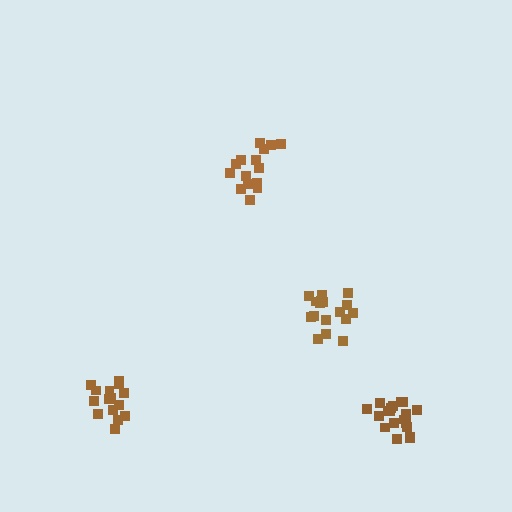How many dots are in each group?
Group 1: 17 dots, Group 2: 15 dots, Group 3: 16 dots, Group 4: 19 dots (67 total).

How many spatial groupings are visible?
There are 4 spatial groupings.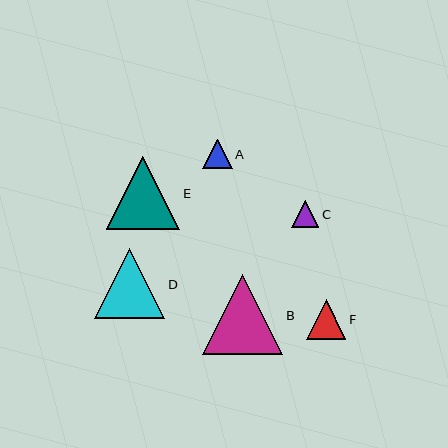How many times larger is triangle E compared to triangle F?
Triangle E is approximately 1.9 times the size of triangle F.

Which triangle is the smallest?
Triangle C is the smallest with a size of approximately 27 pixels.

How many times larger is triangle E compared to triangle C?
Triangle E is approximately 2.7 times the size of triangle C.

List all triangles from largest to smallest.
From largest to smallest: B, E, D, F, A, C.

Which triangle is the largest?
Triangle B is the largest with a size of approximately 80 pixels.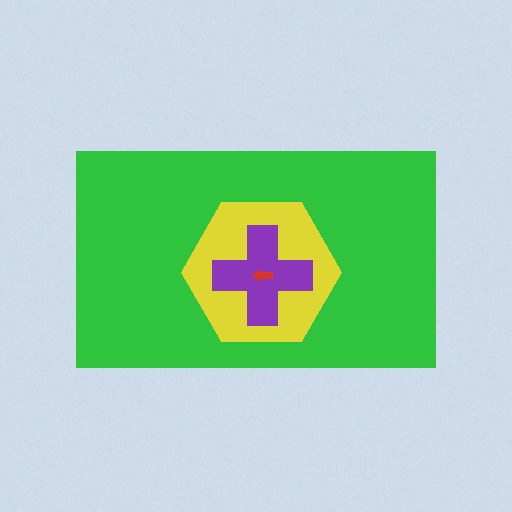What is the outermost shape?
The green rectangle.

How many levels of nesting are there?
4.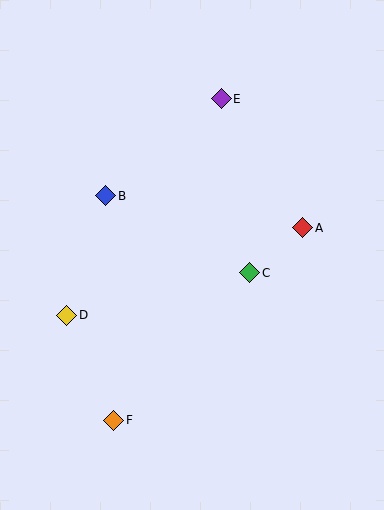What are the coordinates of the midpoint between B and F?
The midpoint between B and F is at (110, 308).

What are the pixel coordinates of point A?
Point A is at (303, 228).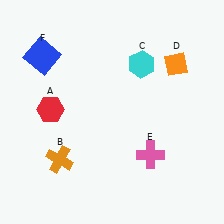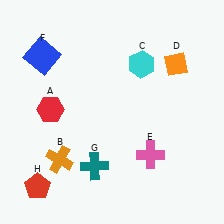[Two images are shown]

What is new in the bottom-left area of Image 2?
A red pentagon (H) was added in the bottom-left area of Image 2.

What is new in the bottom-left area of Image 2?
A teal cross (G) was added in the bottom-left area of Image 2.